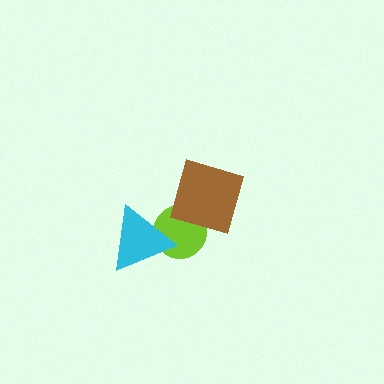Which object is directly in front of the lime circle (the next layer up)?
The cyan triangle is directly in front of the lime circle.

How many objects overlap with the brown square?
1 object overlaps with the brown square.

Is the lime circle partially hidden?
Yes, it is partially covered by another shape.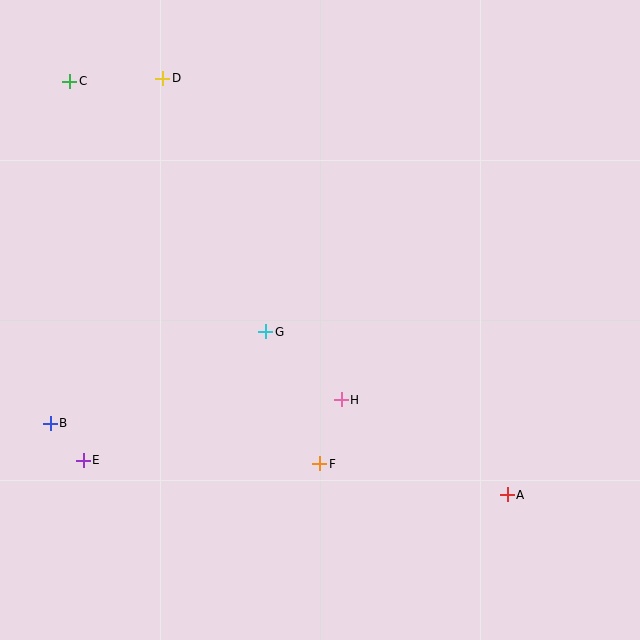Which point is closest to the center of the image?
Point G at (266, 332) is closest to the center.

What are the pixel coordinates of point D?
Point D is at (163, 78).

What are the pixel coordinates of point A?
Point A is at (507, 495).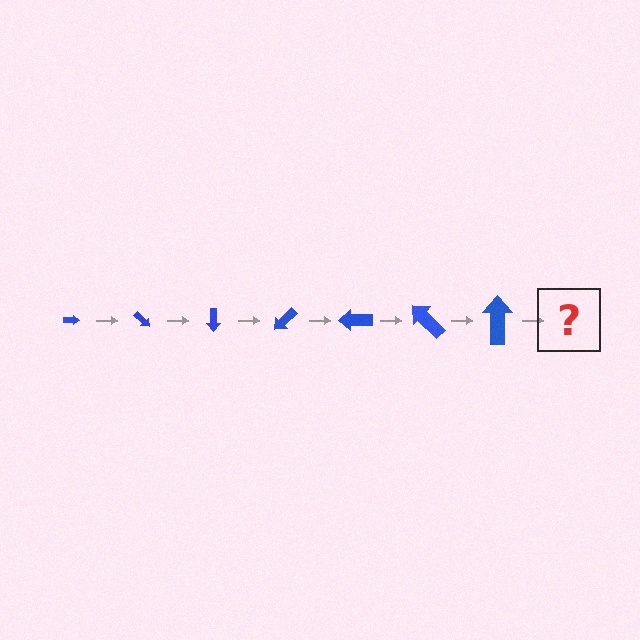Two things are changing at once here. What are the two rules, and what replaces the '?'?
The two rules are that the arrow grows larger each step and it rotates 45 degrees each step. The '?' should be an arrow, larger than the previous one and rotated 315 degrees from the start.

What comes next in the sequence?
The next element should be an arrow, larger than the previous one and rotated 315 degrees from the start.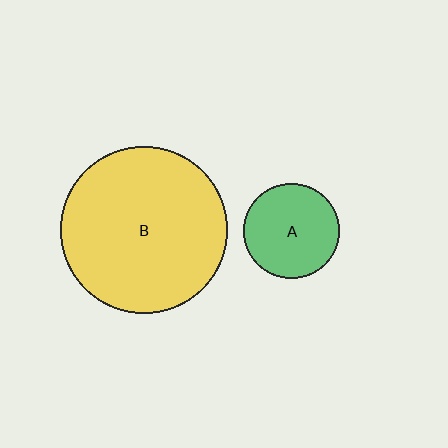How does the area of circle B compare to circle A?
Approximately 3.1 times.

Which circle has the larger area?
Circle B (yellow).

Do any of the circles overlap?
No, none of the circles overlap.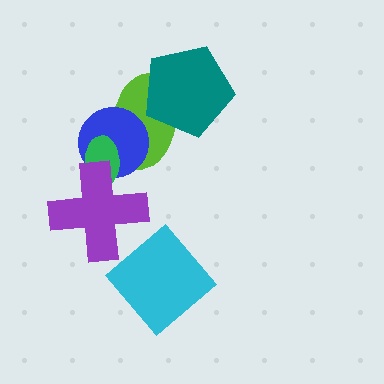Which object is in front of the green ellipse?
The purple cross is in front of the green ellipse.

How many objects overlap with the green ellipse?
3 objects overlap with the green ellipse.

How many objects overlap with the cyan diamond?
0 objects overlap with the cyan diamond.